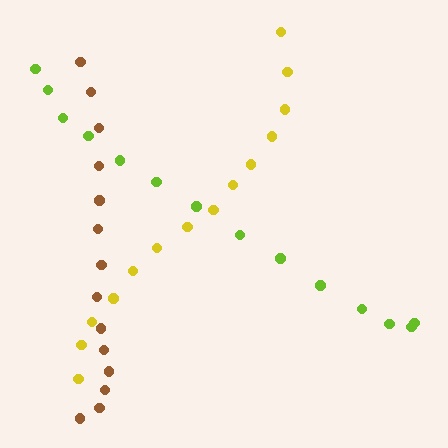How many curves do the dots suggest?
There are 3 distinct paths.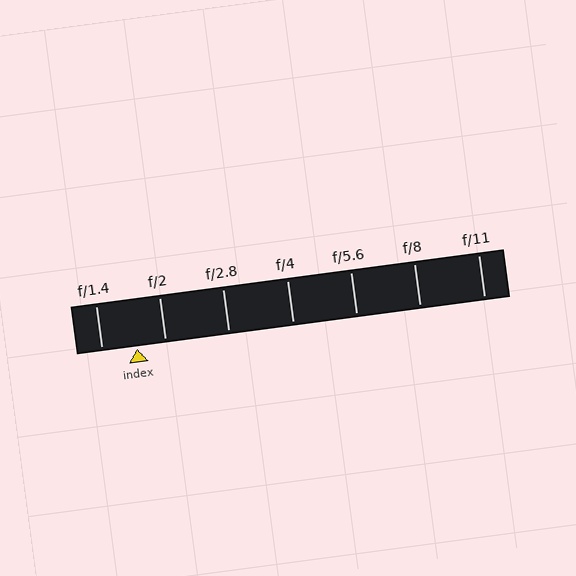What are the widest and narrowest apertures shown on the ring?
The widest aperture shown is f/1.4 and the narrowest is f/11.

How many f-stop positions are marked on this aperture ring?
There are 7 f-stop positions marked.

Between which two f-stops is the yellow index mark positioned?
The index mark is between f/1.4 and f/2.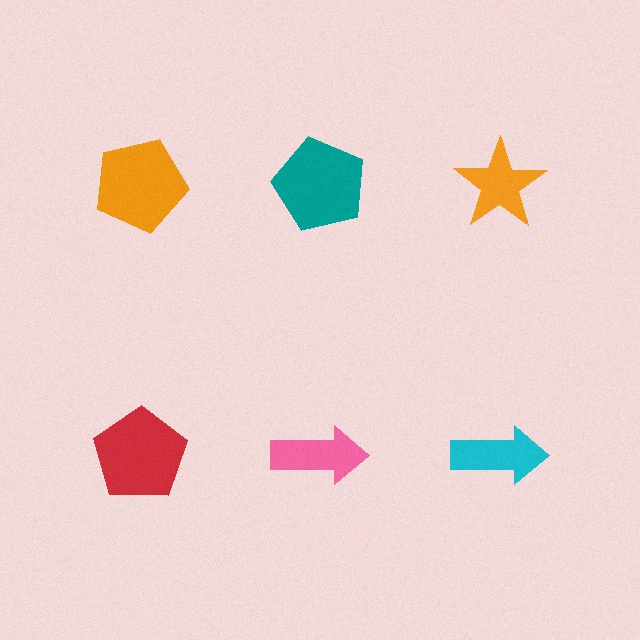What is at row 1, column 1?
An orange pentagon.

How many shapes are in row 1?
3 shapes.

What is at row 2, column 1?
A red pentagon.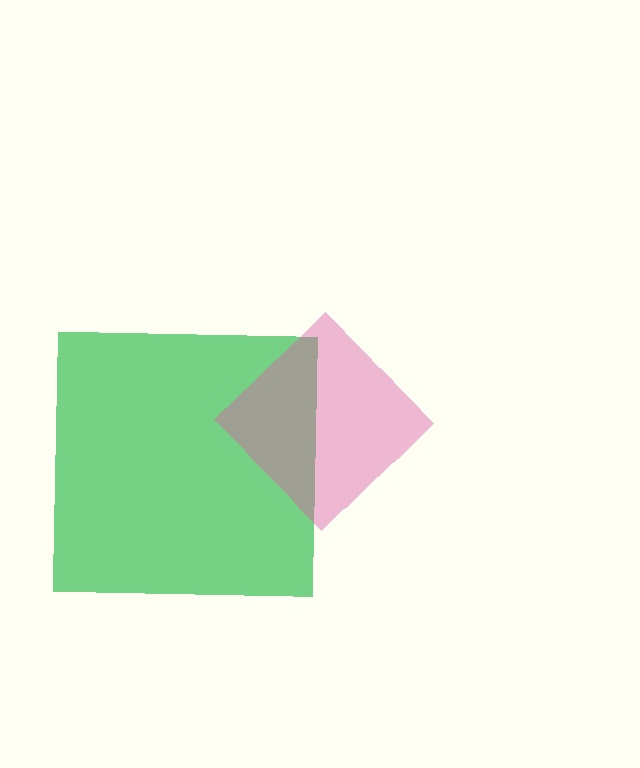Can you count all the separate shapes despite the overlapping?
Yes, there are 2 separate shapes.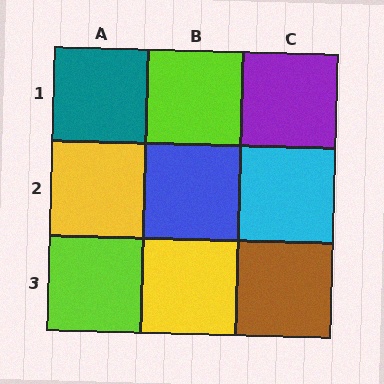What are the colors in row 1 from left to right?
Teal, lime, purple.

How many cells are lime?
2 cells are lime.